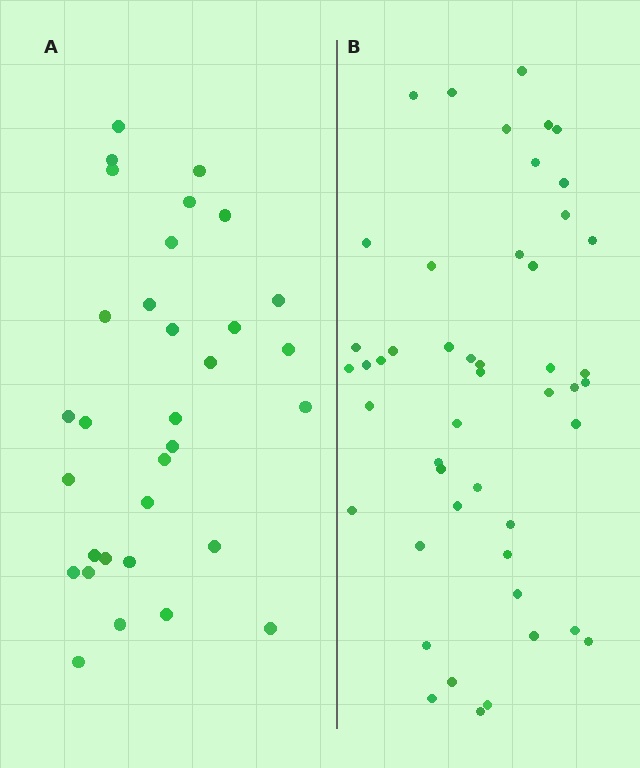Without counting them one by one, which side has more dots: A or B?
Region B (the right region) has more dots.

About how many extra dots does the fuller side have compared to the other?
Region B has approximately 15 more dots than region A.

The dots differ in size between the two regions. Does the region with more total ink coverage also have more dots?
No. Region A has more total ink coverage because its dots are larger, but region B actually contains more individual dots. Total area can be misleading — the number of items is what matters here.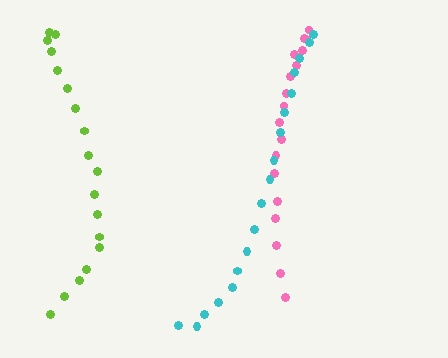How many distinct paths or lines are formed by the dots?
There are 3 distinct paths.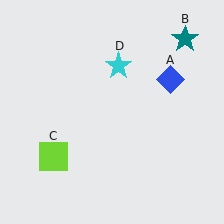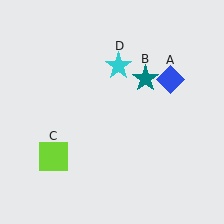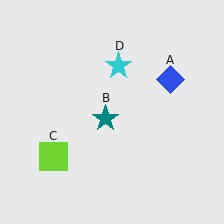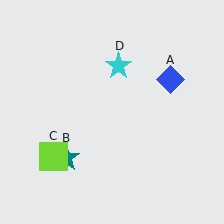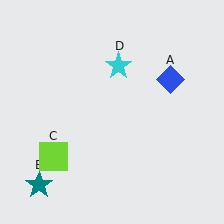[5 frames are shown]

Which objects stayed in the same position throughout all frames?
Blue diamond (object A) and lime square (object C) and cyan star (object D) remained stationary.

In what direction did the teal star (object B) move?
The teal star (object B) moved down and to the left.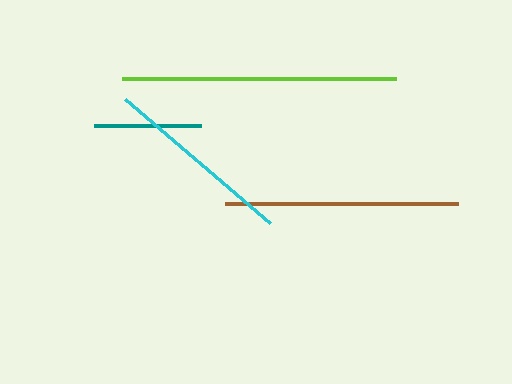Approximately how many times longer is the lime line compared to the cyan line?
The lime line is approximately 1.4 times the length of the cyan line.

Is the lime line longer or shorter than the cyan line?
The lime line is longer than the cyan line.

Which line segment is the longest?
The lime line is the longest at approximately 274 pixels.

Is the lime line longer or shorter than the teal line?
The lime line is longer than the teal line.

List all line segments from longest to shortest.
From longest to shortest: lime, brown, cyan, teal.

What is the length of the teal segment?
The teal segment is approximately 107 pixels long.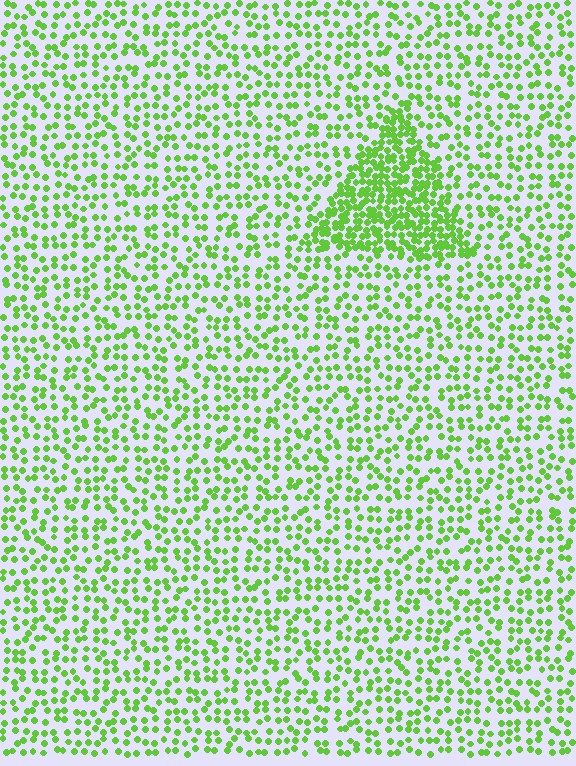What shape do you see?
I see a triangle.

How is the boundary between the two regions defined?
The boundary is defined by a change in element density (approximately 2.3x ratio). All elements are the same color, size, and shape.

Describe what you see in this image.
The image contains small lime elements arranged at two different densities. A triangle-shaped region is visible where the elements are more densely packed than the surrounding area.